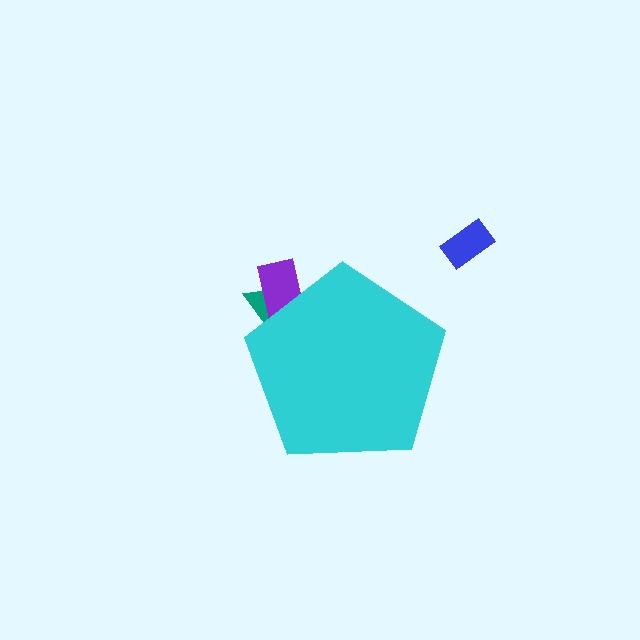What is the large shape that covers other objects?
A cyan pentagon.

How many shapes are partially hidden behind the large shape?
2 shapes are partially hidden.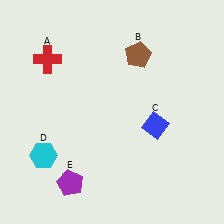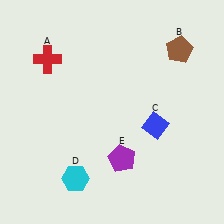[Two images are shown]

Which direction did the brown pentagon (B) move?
The brown pentagon (B) moved right.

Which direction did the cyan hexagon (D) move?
The cyan hexagon (D) moved right.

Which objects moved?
The objects that moved are: the brown pentagon (B), the cyan hexagon (D), the purple pentagon (E).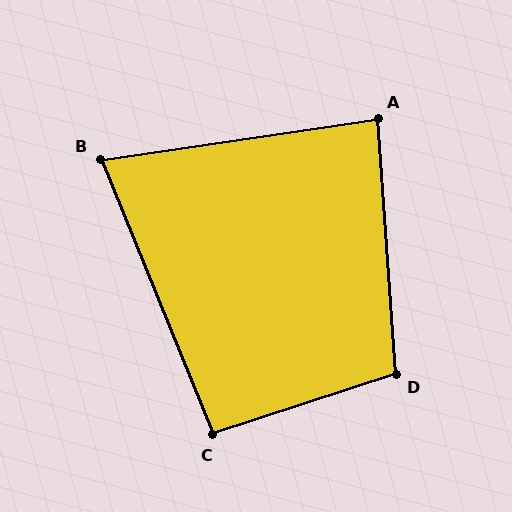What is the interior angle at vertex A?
Approximately 86 degrees (approximately right).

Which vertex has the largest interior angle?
D, at approximately 104 degrees.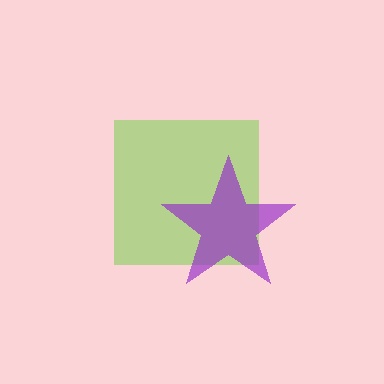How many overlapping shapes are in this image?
There are 2 overlapping shapes in the image.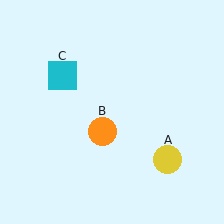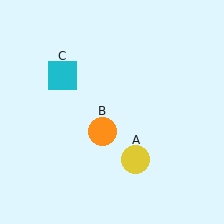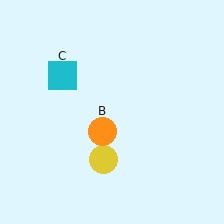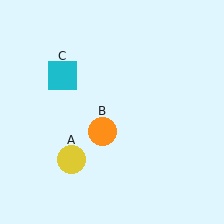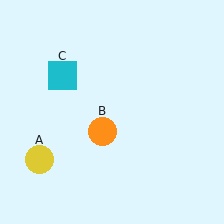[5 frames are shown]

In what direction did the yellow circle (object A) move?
The yellow circle (object A) moved left.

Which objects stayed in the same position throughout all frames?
Orange circle (object B) and cyan square (object C) remained stationary.